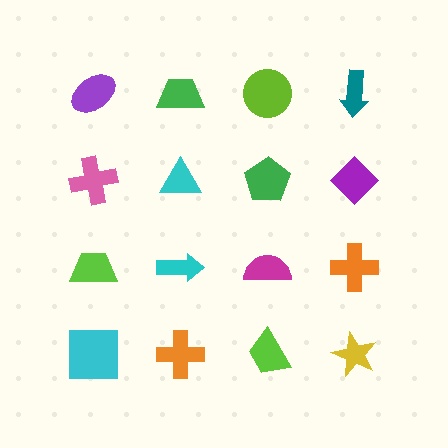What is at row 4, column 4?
A yellow star.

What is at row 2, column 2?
A cyan triangle.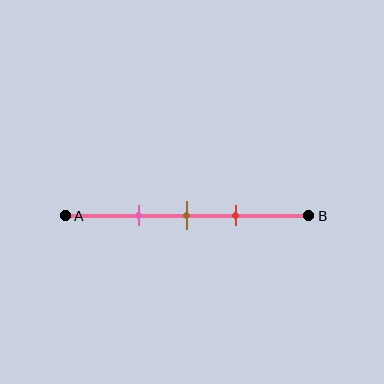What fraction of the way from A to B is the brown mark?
The brown mark is approximately 50% (0.5) of the way from A to B.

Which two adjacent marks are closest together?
The brown and red marks are the closest adjacent pair.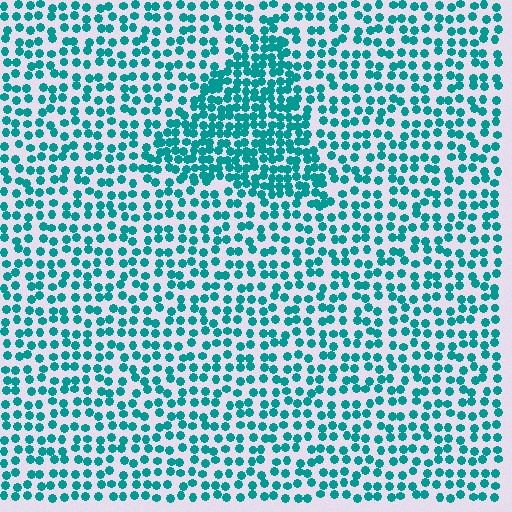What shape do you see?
I see a triangle.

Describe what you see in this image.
The image contains small teal elements arranged at two different densities. A triangle-shaped region is visible where the elements are more densely packed than the surrounding area.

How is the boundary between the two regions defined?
The boundary is defined by a change in element density (approximately 1.8x ratio). All elements are the same color, size, and shape.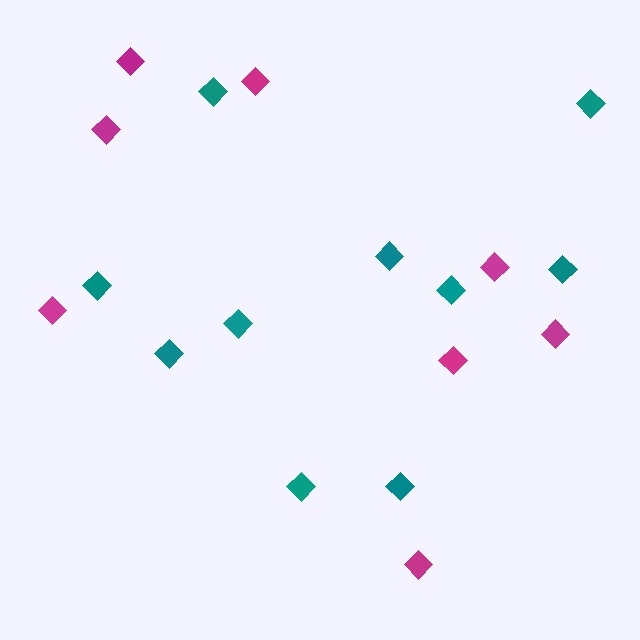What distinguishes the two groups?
There are 2 groups: one group of teal diamonds (10) and one group of magenta diamonds (8).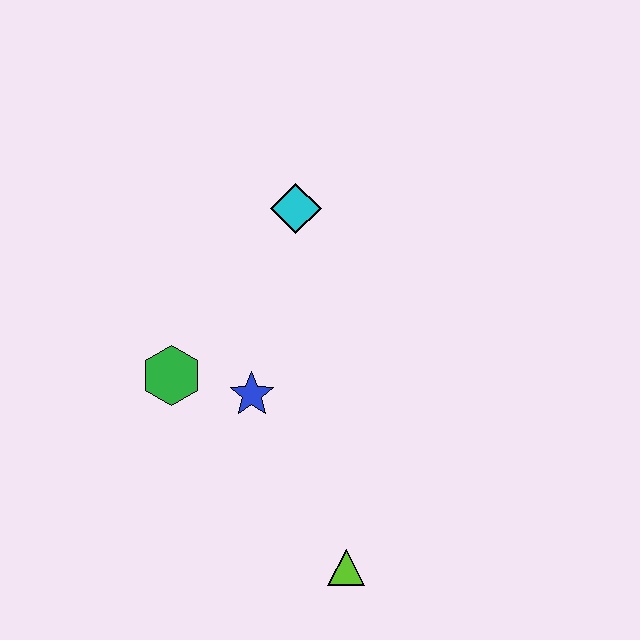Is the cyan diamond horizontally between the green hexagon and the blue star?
No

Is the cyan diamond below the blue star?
No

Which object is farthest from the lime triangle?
The cyan diamond is farthest from the lime triangle.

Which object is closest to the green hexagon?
The blue star is closest to the green hexagon.